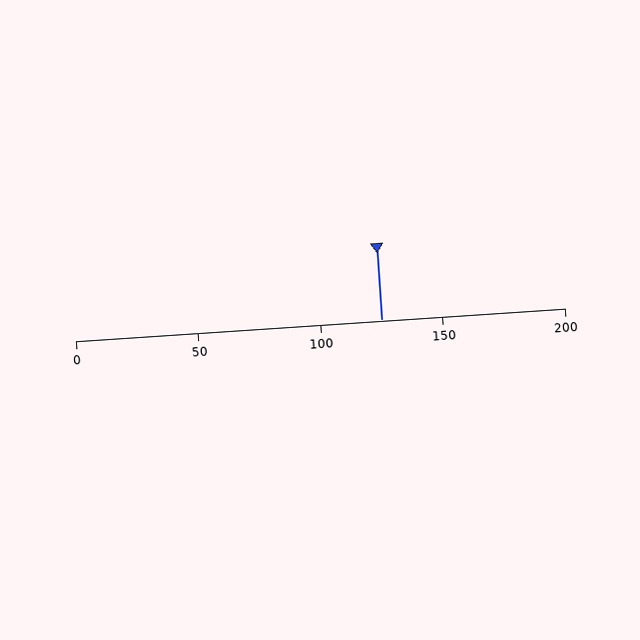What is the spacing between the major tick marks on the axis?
The major ticks are spaced 50 apart.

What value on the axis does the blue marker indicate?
The marker indicates approximately 125.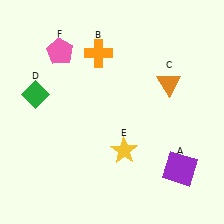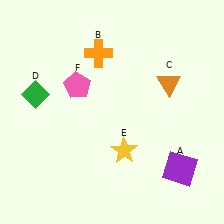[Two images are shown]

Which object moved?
The pink pentagon (F) moved down.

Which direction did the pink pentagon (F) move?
The pink pentagon (F) moved down.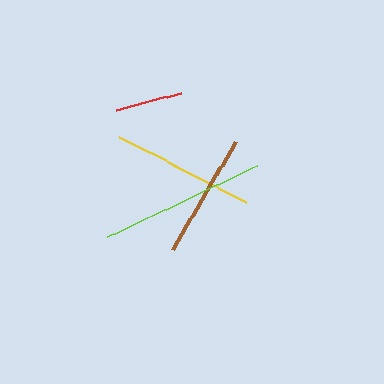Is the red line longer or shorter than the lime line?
The lime line is longer than the red line.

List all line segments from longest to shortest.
From longest to shortest: lime, yellow, brown, red.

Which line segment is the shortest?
The red line is the shortest at approximately 67 pixels.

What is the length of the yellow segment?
The yellow segment is approximately 142 pixels long.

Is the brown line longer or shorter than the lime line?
The lime line is longer than the brown line.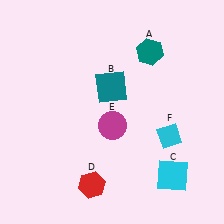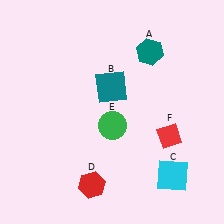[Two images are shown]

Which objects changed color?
E changed from magenta to green. F changed from cyan to red.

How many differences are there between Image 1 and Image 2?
There are 2 differences between the two images.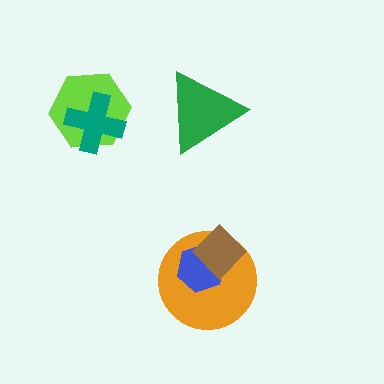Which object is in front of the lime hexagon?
The teal cross is in front of the lime hexagon.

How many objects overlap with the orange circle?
2 objects overlap with the orange circle.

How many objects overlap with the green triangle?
0 objects overlap with the green triangle.